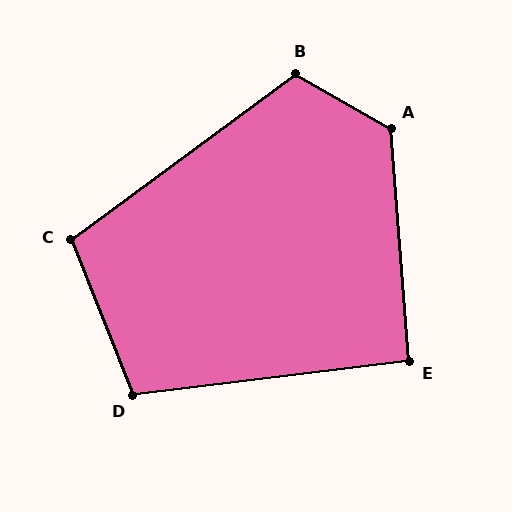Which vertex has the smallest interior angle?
E, at approximately 93 degrees.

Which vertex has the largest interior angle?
A, at approximately 124 degrees.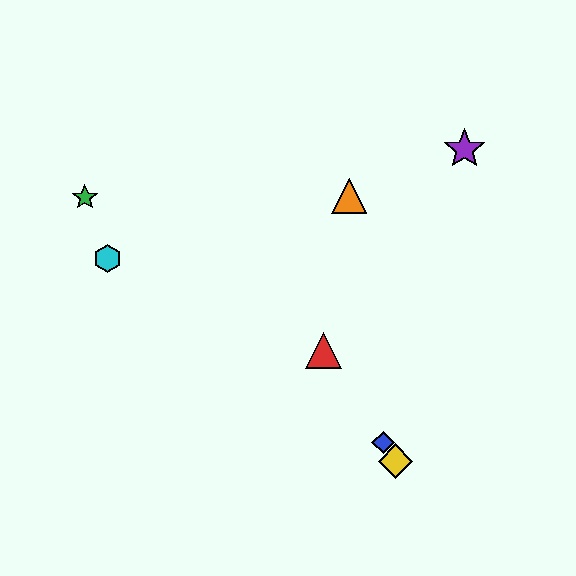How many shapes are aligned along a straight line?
3 shapes (the red triangle, the blue diamond, the yellow diamond) are aligned along a straight line.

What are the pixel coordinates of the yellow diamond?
The yellow diamond is at (395, 461).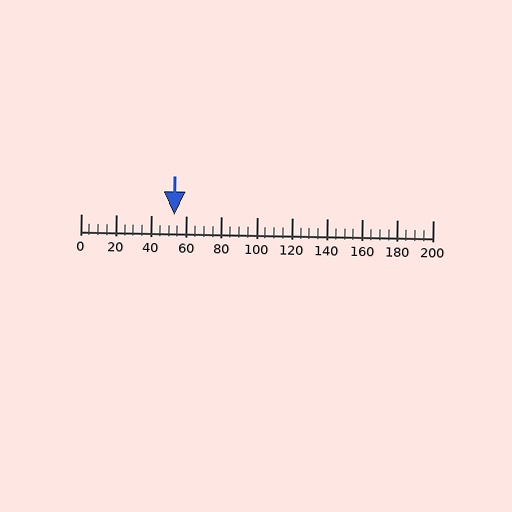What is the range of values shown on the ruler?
The ruler shows values from 0 to 200.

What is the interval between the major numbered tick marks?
The major tick marks are spaced 20 units apart.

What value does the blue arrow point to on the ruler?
The blue arrow points to approximately 53.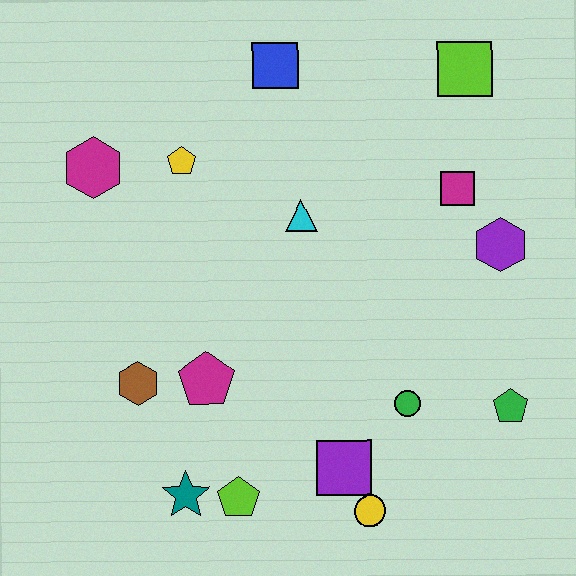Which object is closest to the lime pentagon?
The teal star is closest to the lime pentagon.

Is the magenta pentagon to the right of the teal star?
Yes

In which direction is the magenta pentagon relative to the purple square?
The magenta pentagon is to the left of the purple square.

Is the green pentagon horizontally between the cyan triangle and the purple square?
No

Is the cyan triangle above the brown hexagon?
Yes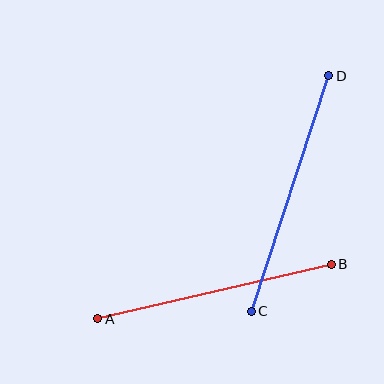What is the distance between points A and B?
The distance is approximately 240 pixels.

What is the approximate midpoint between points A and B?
The midpoint is at approximately (215, 291) pixels.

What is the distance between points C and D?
The distance is approximately 248 pixels.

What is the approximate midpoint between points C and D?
The midpoint is at approximately (290, 194) pixels.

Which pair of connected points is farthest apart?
Points C and D are farthest apart.